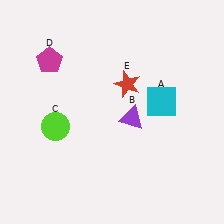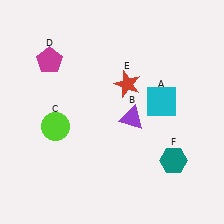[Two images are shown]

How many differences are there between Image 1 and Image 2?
There is 1 difference between the two images.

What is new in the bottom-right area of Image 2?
A teal hexagon (F) was added in the bottom-right area of Image 2.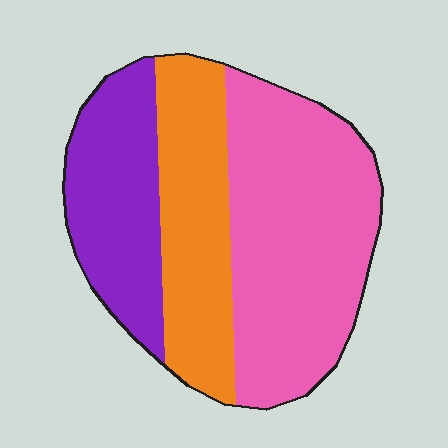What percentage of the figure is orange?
Orange covers roughly 25% of the figure.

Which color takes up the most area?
Pink, at roughly 45%.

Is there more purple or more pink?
Pink.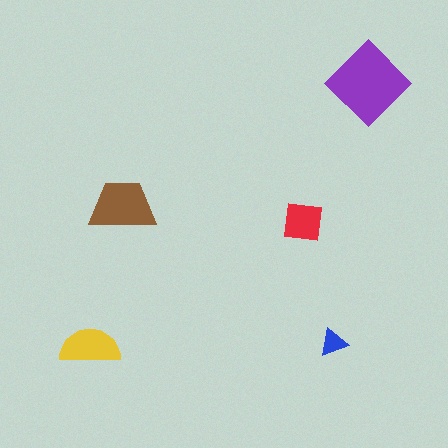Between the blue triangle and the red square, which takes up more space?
The red square.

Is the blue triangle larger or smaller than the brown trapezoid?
Smaller.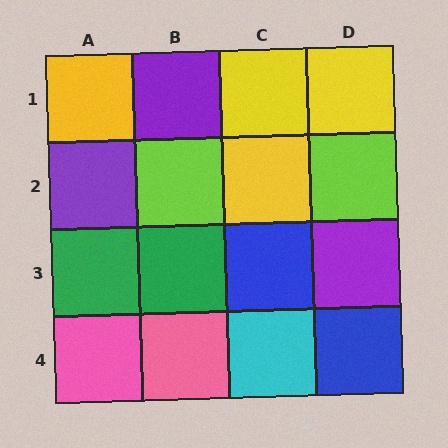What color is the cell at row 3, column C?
Blue.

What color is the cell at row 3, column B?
Green.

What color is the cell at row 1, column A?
Yellow.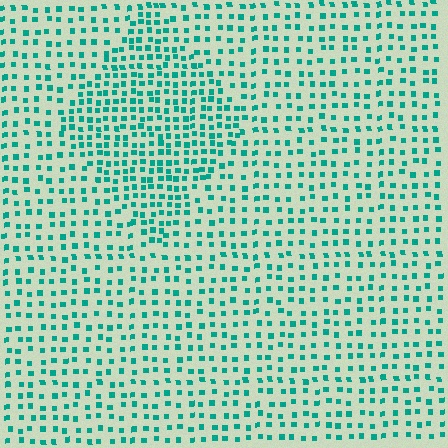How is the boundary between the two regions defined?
The boundary is defined by a change in element density (approximately 1.7x ratio). All elements are the same color, size, and shape.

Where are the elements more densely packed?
The elements are more densely packed inside the diamond boundary.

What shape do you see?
I see a diamond.